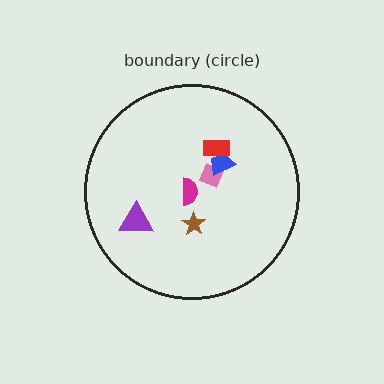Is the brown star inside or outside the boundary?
Inside.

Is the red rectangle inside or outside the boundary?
Inside.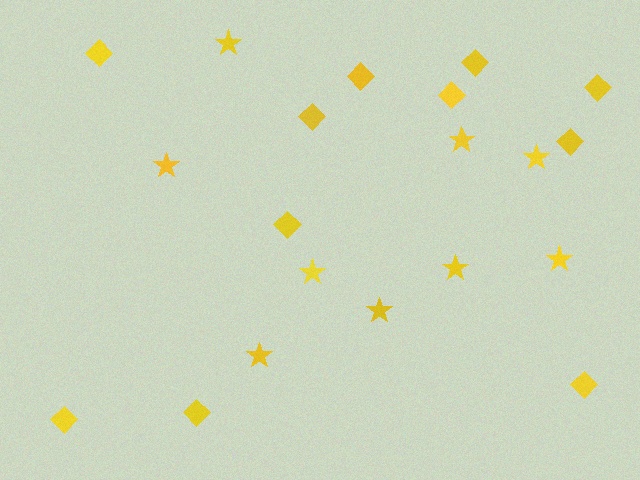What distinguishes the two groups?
There are 2 groups: one group of stars (9) and one group of diamonds (11).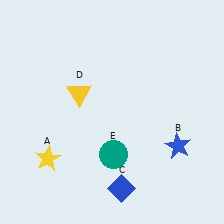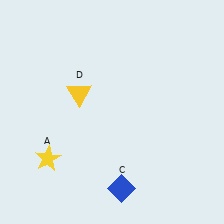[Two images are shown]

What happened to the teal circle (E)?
The teal circle (E) was removed in Image 2. It was in the bottom-right area of Image 1.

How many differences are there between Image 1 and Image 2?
There are 2 differences between the two images.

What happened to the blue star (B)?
The blue star (B) was removed in Image 2. It was in the bottom-right area of Image 1.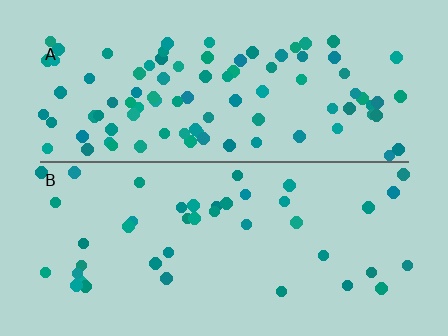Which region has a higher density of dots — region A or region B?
A (the top).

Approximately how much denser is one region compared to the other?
Approximately 2.2× — region A over region B.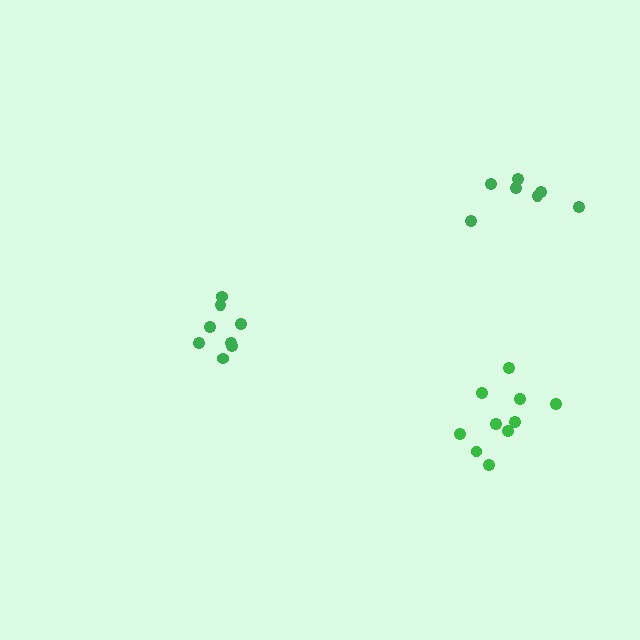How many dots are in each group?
Group 1: 10 dots, Group 2: 7 dots, Group 3: 8 dots (25 total).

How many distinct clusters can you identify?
There are 3 distinct clusters.